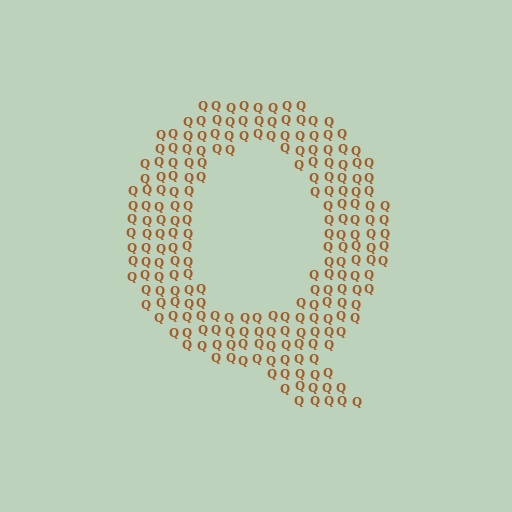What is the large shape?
The large shape is the letter Q.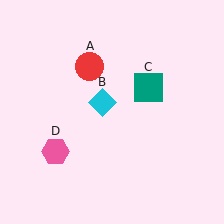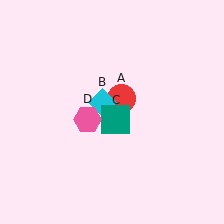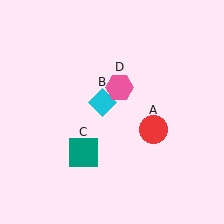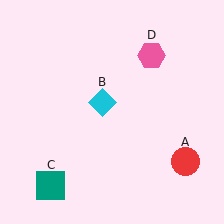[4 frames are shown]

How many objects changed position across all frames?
3 objects changed position: red circle (object A), teal square (object C), pink hexagon (object D).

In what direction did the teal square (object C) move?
The teal square (object C) moved down and to the left.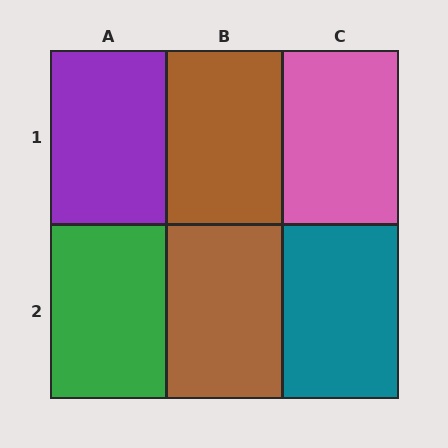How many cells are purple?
1 cell is purple.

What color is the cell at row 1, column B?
Brown.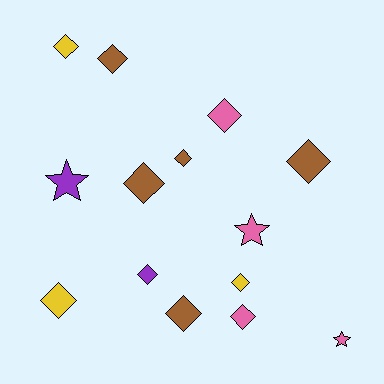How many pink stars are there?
There are 2 pink stars.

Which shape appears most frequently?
Diamond, with 11 objects.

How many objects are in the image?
There are 14 objects.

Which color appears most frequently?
Brown, with 5 objects.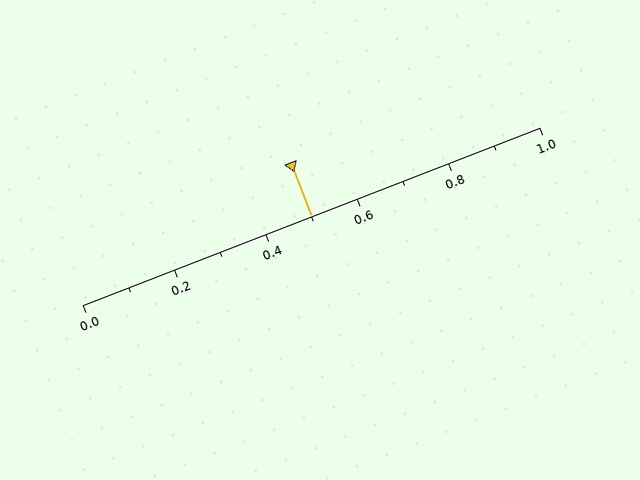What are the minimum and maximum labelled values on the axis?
The axis runs from 0.0 to 1.0.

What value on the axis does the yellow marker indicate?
The marker indicates approximately 0.5.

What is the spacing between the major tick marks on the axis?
The major ticks are spaced 0.2 apart.